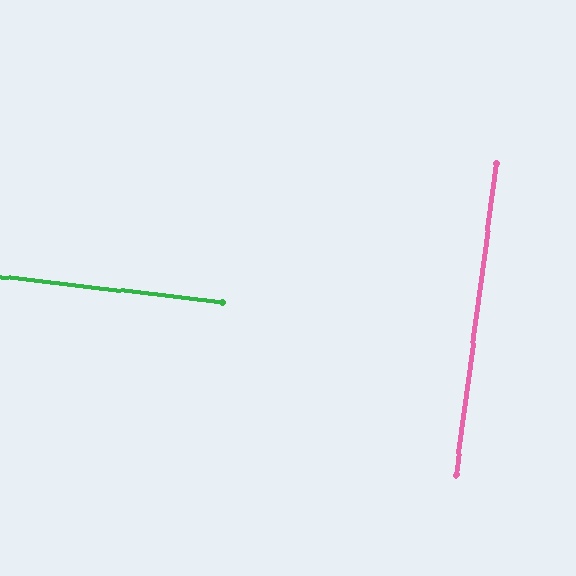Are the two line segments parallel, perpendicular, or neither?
Perpendicular — they meet at approximately 89°.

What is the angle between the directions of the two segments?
Approximately 89 degrees.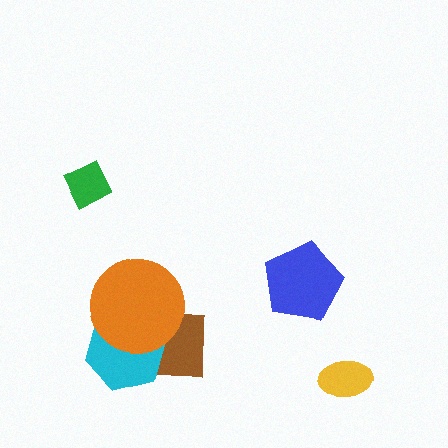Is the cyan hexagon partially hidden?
Yes, it is partially covered by another shape.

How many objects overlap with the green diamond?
0 objects overlap with the green diamond.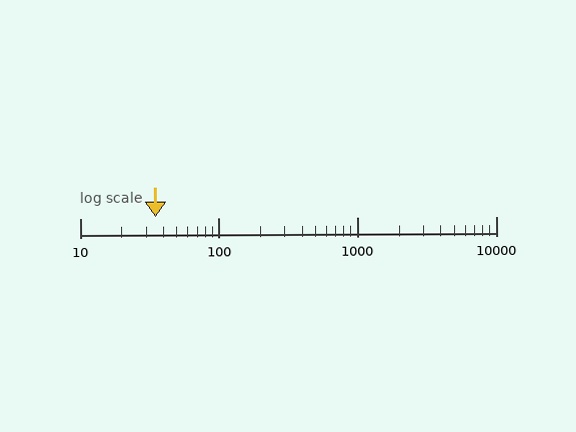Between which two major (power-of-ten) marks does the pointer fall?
The pointer is between 10 and 100.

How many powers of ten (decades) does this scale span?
The scale spans 3 decades, from 10 to 10000.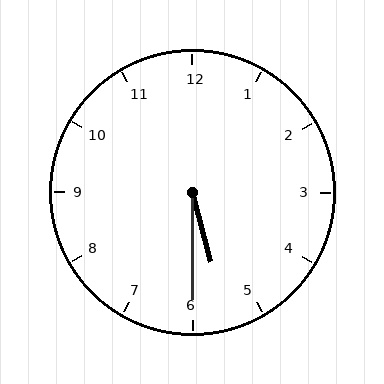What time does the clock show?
5:30.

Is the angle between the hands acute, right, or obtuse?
It is acute.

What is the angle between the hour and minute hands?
Approximately 15 degrees.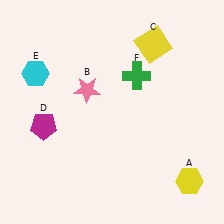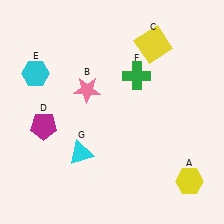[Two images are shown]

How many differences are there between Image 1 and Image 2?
There is 1 difference between the two images.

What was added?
A cyan triangle (G) was added in Image 2.